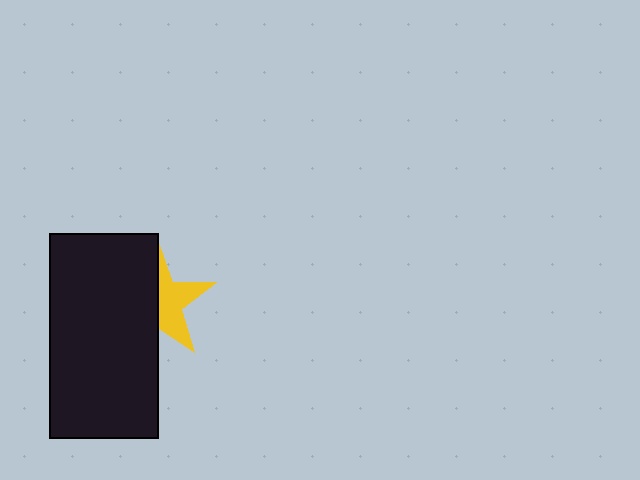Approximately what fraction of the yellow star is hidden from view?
Roughly 54% of the yellow star is hidden behind the black rectangle.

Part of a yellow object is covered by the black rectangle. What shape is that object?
It is a star.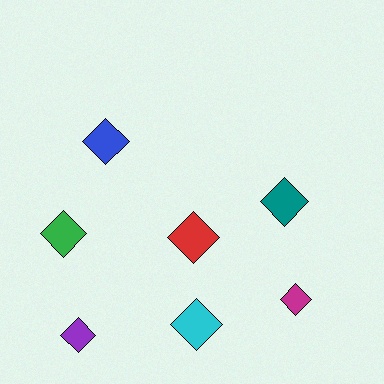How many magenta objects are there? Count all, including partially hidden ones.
There is 1 magenta object.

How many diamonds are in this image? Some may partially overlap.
There are 7 diamonds.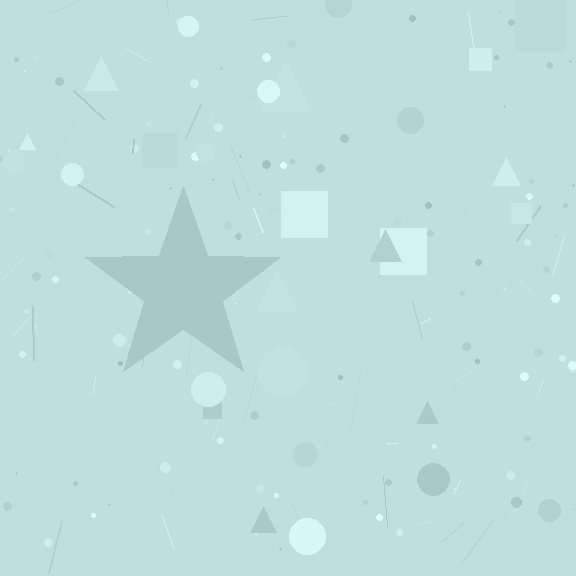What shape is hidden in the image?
A star is hidden in the image.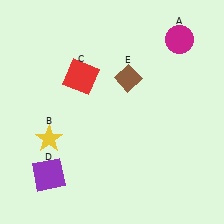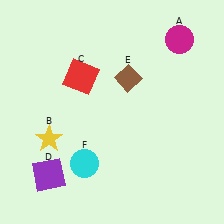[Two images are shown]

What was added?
A cyan circle (F) was added in Image 2.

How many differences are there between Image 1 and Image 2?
There is 1 difference between the two images.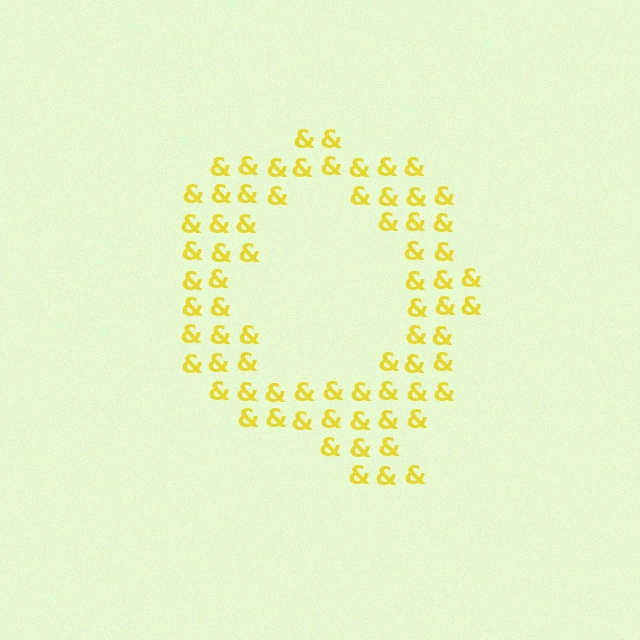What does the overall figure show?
The overall figure shows the letter Q.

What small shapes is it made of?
It is made of small ampersands.